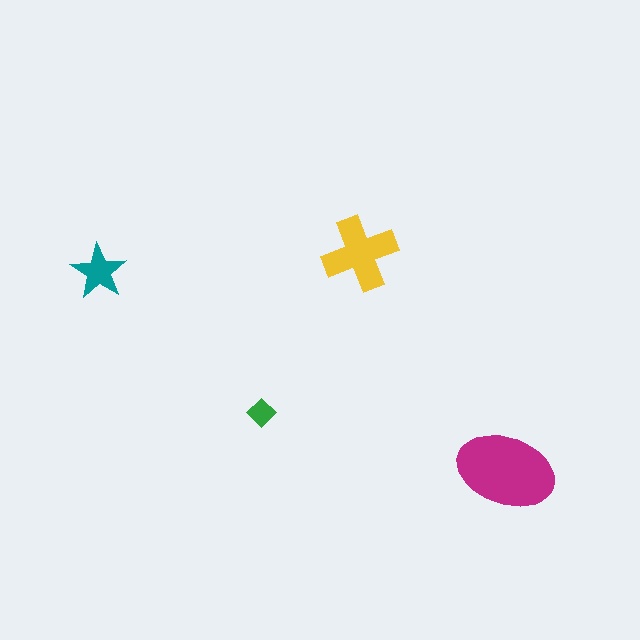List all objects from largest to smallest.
The magenta ellipse, the yellow cross, the teal star, the green diamond.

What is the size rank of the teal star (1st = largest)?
3rd.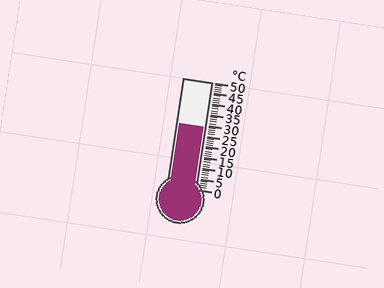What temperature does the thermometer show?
The thermometer shows approximately 29°C.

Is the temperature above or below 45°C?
The temperature is below 45°C.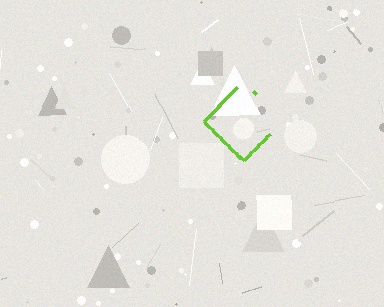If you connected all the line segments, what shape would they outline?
They would outline a diamond.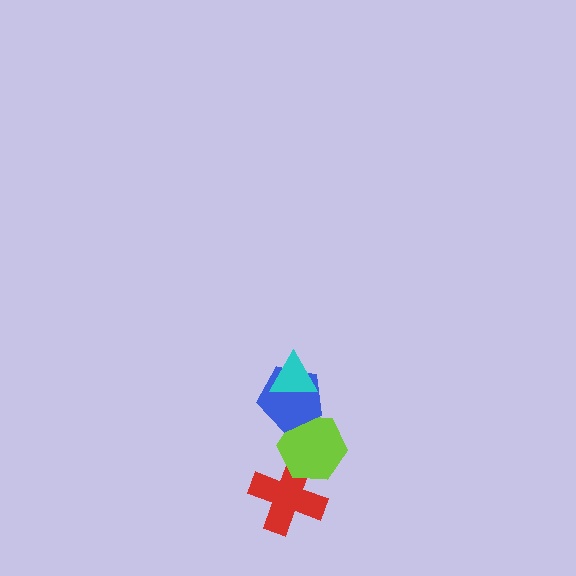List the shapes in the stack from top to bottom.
From top to bottom: the cyan triangle, the blue pentagon, the lime hexagon, the red cross.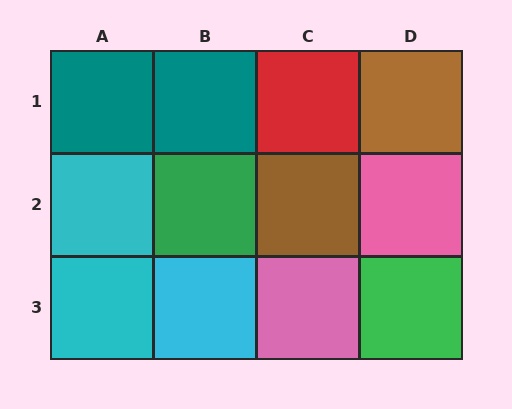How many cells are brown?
2 cells are brown.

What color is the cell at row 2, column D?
Pink.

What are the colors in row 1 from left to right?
Teal, teal, red, brown.